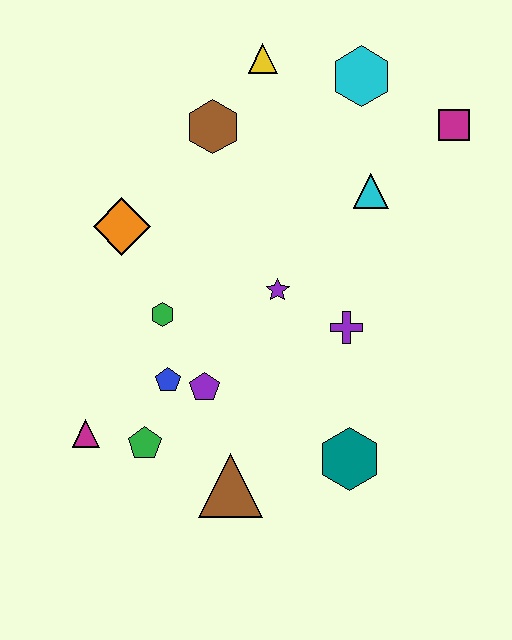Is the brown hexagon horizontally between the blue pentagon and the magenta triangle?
No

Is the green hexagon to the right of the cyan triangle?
No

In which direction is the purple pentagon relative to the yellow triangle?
The purple pentagon is below the yellow triangle.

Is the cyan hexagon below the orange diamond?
No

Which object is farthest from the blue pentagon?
The magenta square is farthest from the blue pentagon.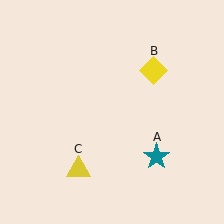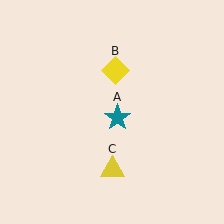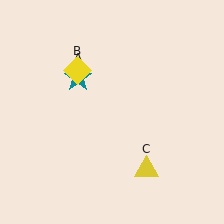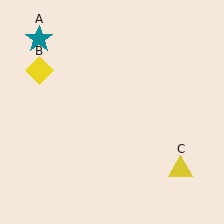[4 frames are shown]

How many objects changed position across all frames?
3 objects changed position: teal star (object A), yellow diamond (object B), yellow triangle (object C).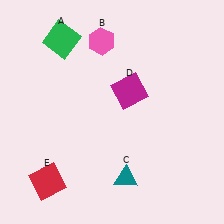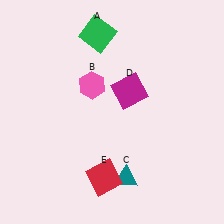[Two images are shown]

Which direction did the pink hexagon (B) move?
The pink hexagon (B) moved down.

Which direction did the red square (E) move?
The red square (E) moved right.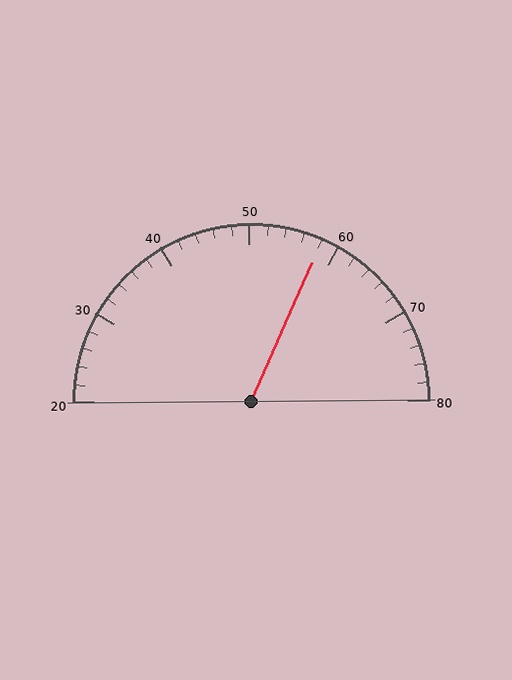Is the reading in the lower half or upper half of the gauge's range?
The reading is in the upper half of the range (20 to 80).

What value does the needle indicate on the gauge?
The needle indicates approximately 58.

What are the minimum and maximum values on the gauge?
The gauge ranges from 20 to 80.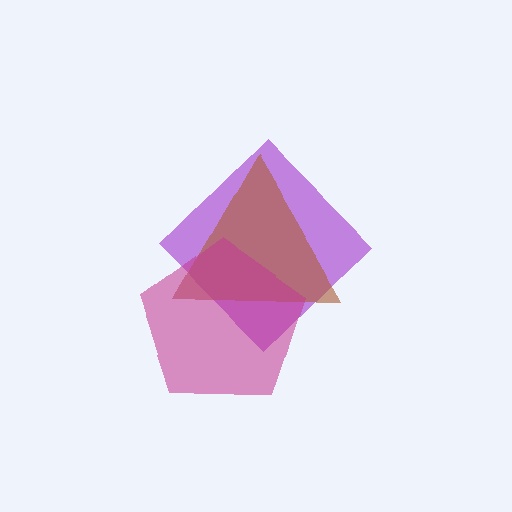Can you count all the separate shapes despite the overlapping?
Yes, there are 3 separate shapes.